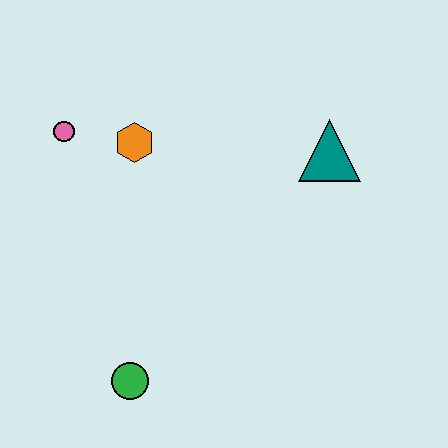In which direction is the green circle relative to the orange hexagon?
The green circle is below the orange hexagon.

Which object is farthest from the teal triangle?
The green circle is farthest from the teal triangle.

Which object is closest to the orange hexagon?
The pink circle is closest to the orange hexagon.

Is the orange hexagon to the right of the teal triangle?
No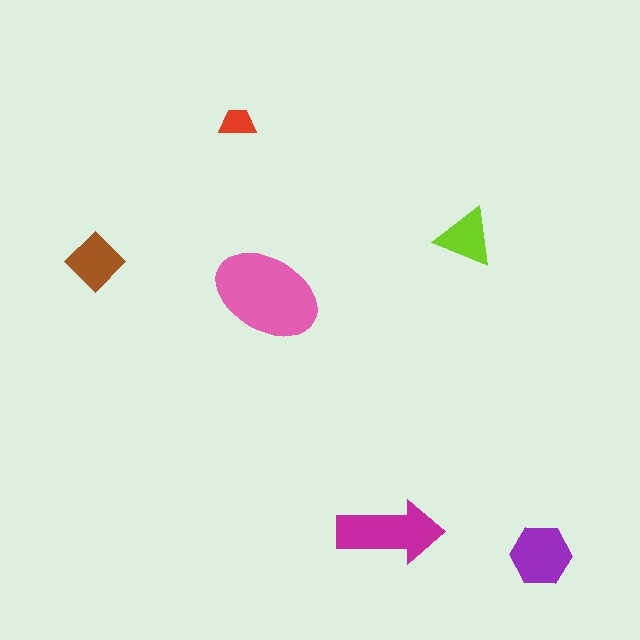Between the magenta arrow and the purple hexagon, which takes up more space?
The magenta arrow.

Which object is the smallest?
The red trapezoid.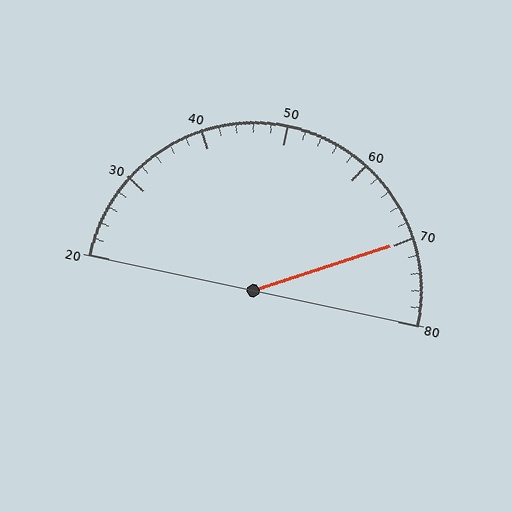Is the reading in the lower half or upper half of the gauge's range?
The reading is in the upper half of the range (20 to 80).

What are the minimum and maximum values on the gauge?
The gauge ranges from 20 to 80.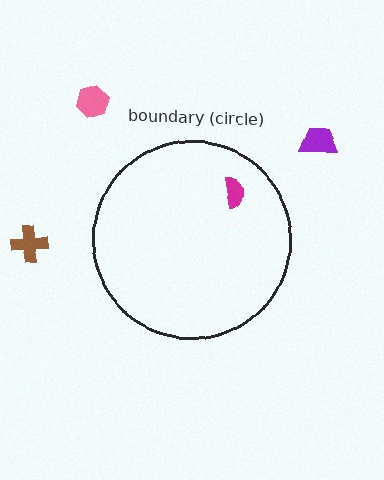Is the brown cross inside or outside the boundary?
Outside.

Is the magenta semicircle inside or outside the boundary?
Inside.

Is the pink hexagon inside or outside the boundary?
Outside.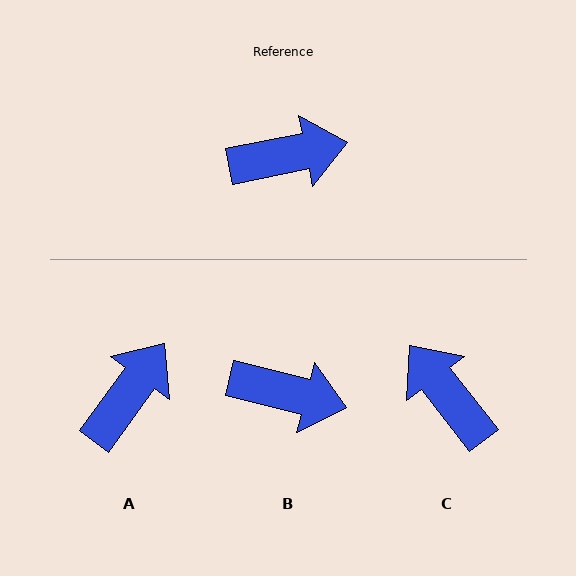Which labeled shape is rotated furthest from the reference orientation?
C, about 116 degrees away.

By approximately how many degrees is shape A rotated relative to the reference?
Approximately 42 degrees counter-clockwise.